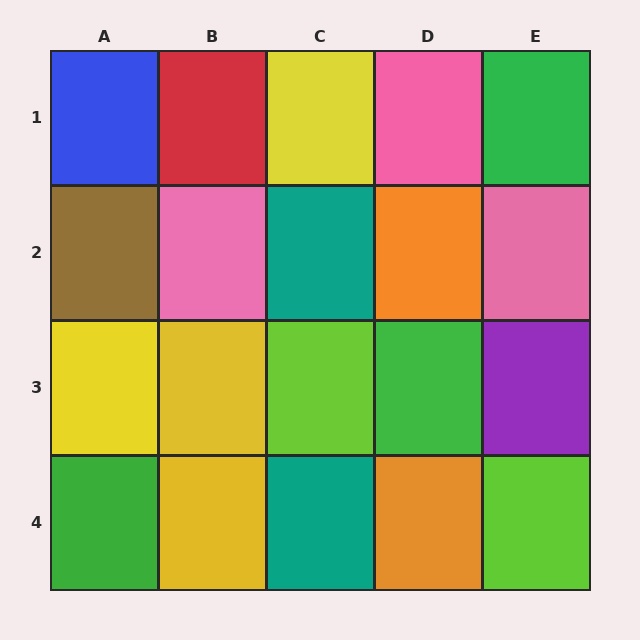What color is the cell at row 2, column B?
Pink.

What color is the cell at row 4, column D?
Orange.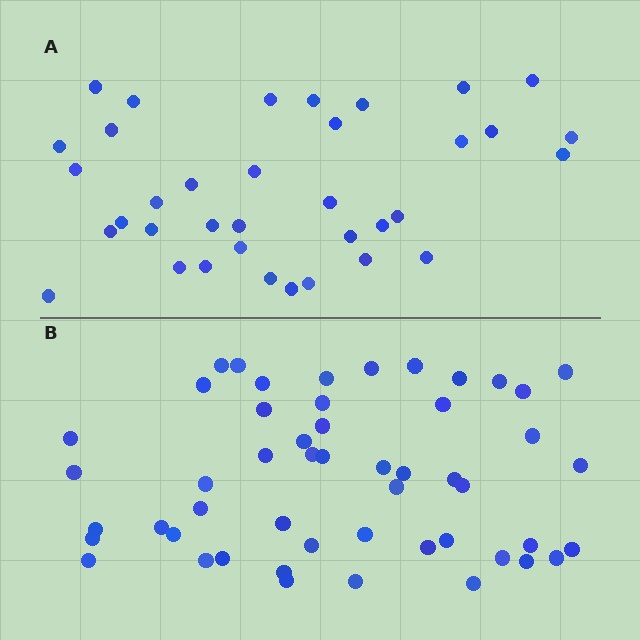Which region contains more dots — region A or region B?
Region B (the bottom region) has more dots.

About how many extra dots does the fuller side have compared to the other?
Region B has approximately 15 more dots than region A.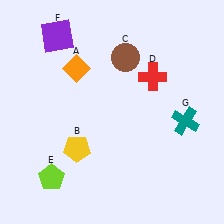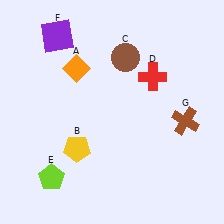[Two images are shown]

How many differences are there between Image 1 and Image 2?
There is 1 difference between the two images.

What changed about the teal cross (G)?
In Image 1, G is teal. In Image 2, it changed to brown.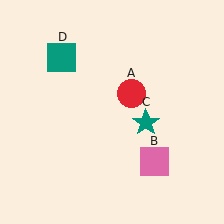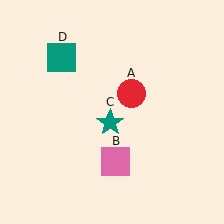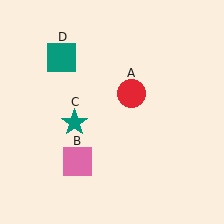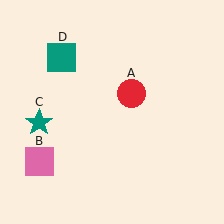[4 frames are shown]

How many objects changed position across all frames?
2 objects changed position: pink square (object B), teal star (object C).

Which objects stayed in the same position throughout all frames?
Red circle (object A) and teal square (object D) remained stationary.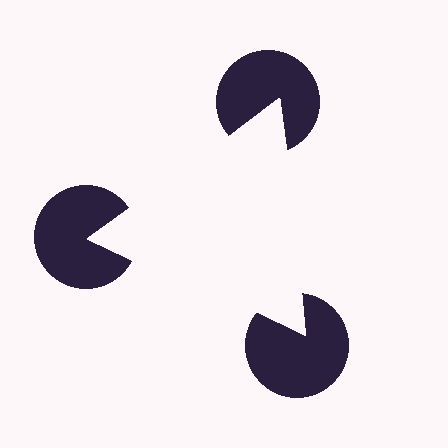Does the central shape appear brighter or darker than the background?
It typically appears slightly brighter than the background, even though no actual brightness change is drawn.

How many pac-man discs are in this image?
There are 3 — one at each vertex of the illusory triangle.